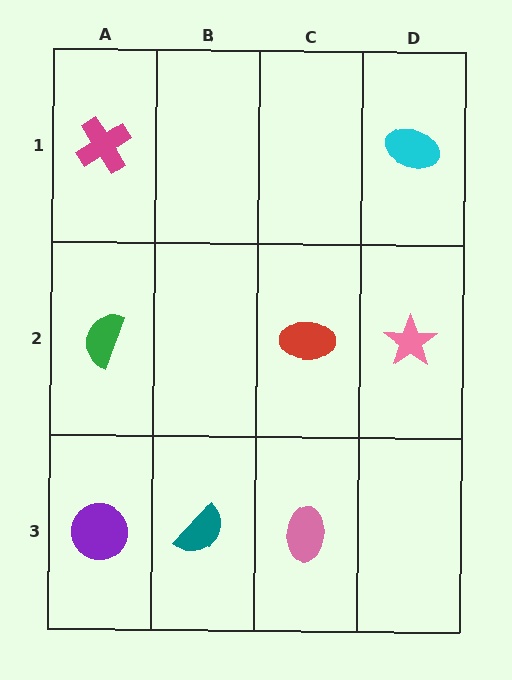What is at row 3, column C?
A pink ellipse.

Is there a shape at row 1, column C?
No, that cell is empty.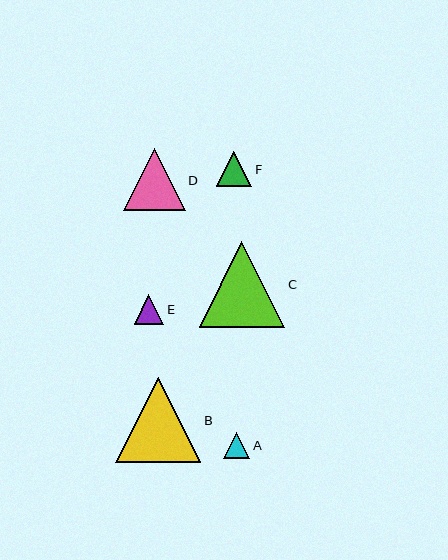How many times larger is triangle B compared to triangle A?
Triangle B is approximately 3.2 times the size of triangle A.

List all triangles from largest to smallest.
From largest to smallest: C, B, D, F, E, A.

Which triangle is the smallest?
Triangle A is the smallest with a size of approximately 26 pixels.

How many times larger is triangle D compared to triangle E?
Triangle D is approximately 2.1 times the size of triangle E.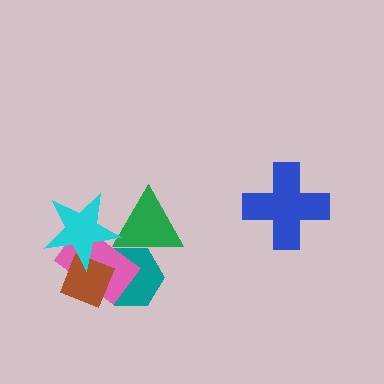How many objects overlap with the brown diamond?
3 objects overlap with the brown diamond.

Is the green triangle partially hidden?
Yes, it is partially covered by another shape.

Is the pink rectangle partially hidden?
Yes, it is partially covered by another shape.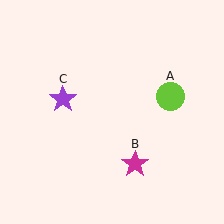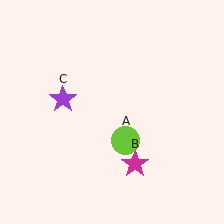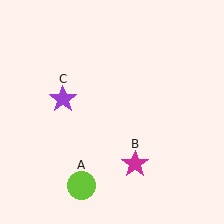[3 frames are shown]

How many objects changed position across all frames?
1 object changed position: lime circle (object A).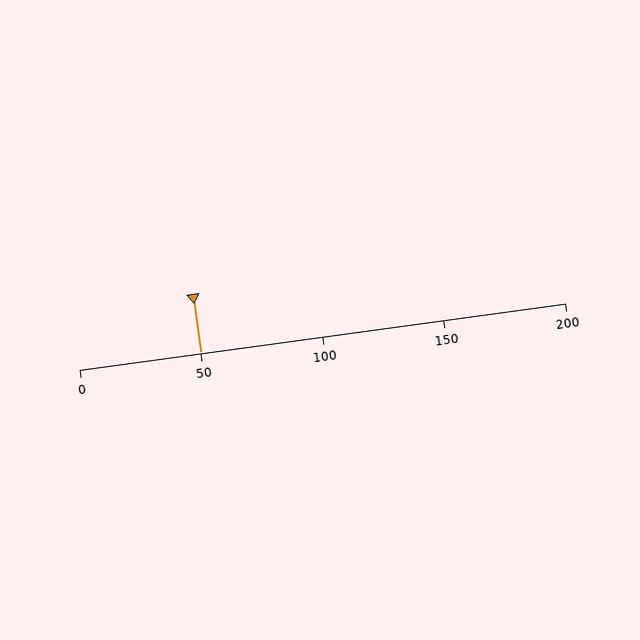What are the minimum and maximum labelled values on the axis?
The axis runs from 0 to 200.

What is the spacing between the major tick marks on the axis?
The major ticks are spaced 50 apart.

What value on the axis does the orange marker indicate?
The marker indicates approximately 50.